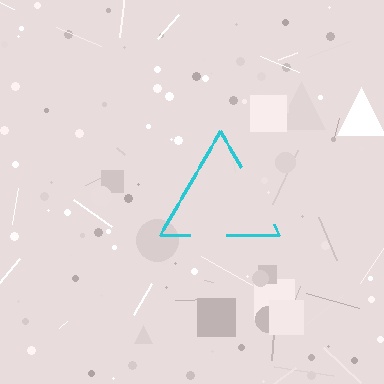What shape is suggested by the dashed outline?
The dashed outline suggests a triangle.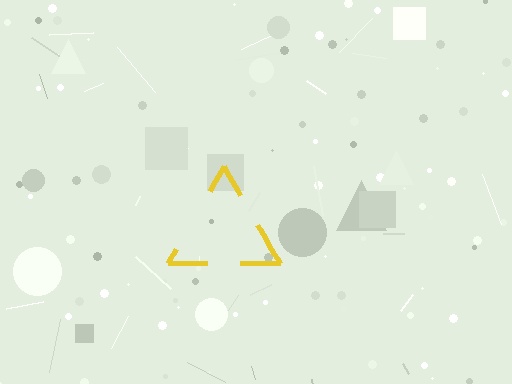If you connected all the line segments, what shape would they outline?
They would outline a triangle.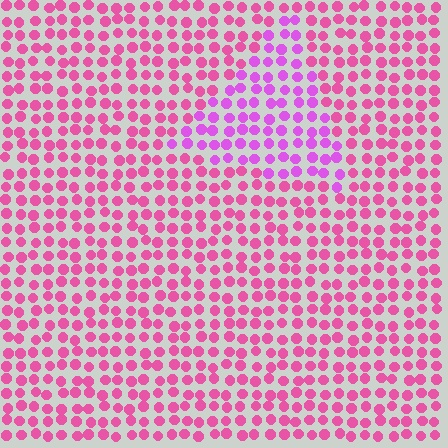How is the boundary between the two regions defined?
The boundary is defined purely by a slight shift in hue (about 32 degrees). Spacing, size, and orientation are identical on both sides.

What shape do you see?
I see a triangle.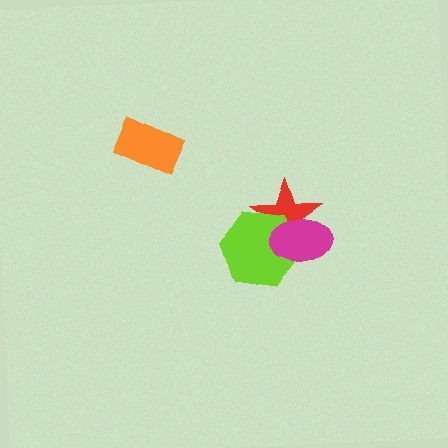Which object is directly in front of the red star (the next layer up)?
The lime hexagon is directly in front of the red star.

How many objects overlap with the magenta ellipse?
2 objects overlap with the magenta ellipse.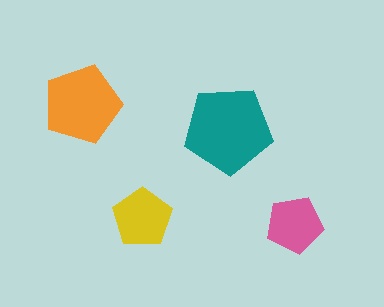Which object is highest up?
The orange pentagon is topmost.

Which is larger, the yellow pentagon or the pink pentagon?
The yellow one.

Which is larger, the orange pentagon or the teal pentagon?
The teal one.